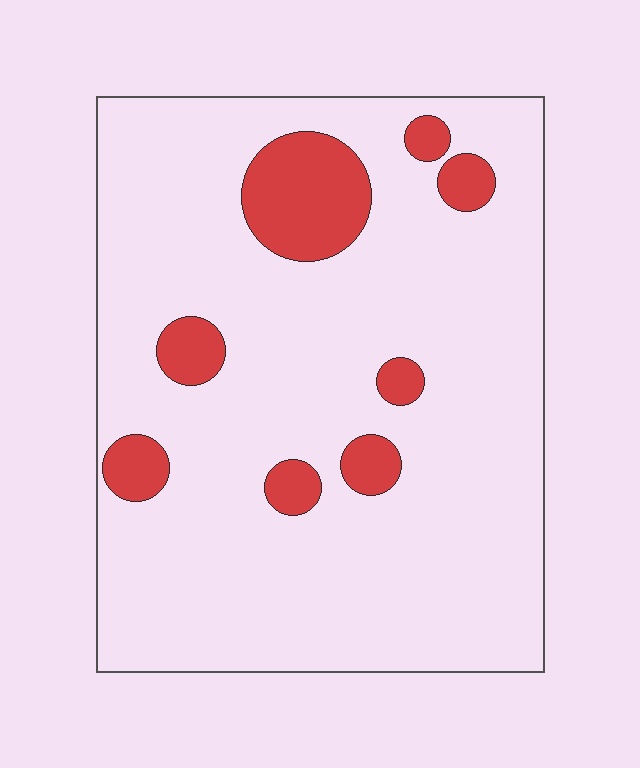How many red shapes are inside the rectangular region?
8.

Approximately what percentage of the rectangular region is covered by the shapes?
Approximately 15%.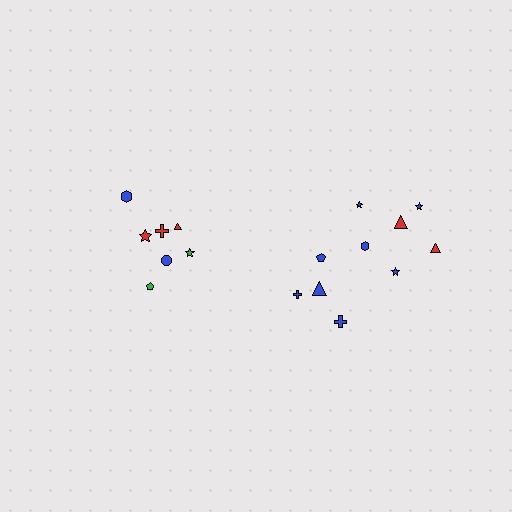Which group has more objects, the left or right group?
The right group.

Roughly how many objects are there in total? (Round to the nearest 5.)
Roughly 15 objects in total.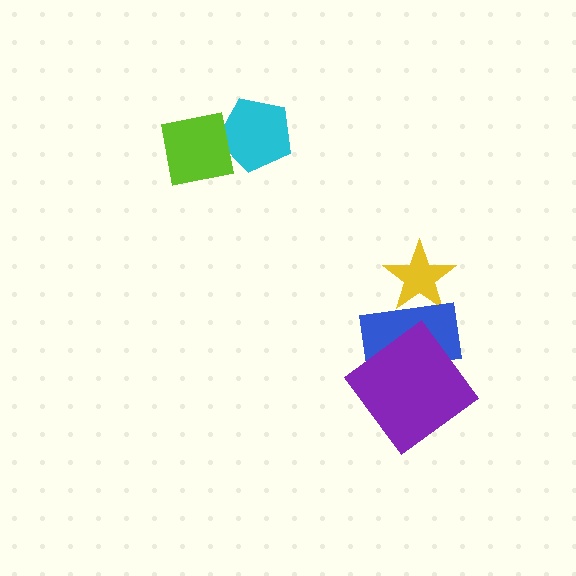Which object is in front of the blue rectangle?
The purple diamond is in front of the blue rectangle.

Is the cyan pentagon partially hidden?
Yes, it is partially covered by another shape.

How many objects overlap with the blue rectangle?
2 objects overlap with the blue rectangle.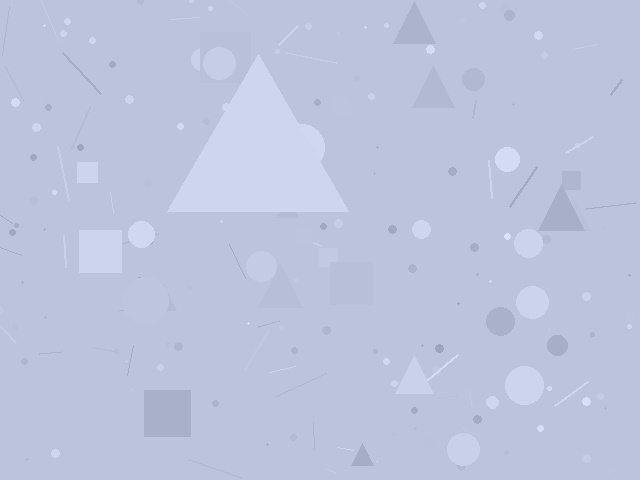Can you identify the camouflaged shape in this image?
The camouflaged shape is a triangle.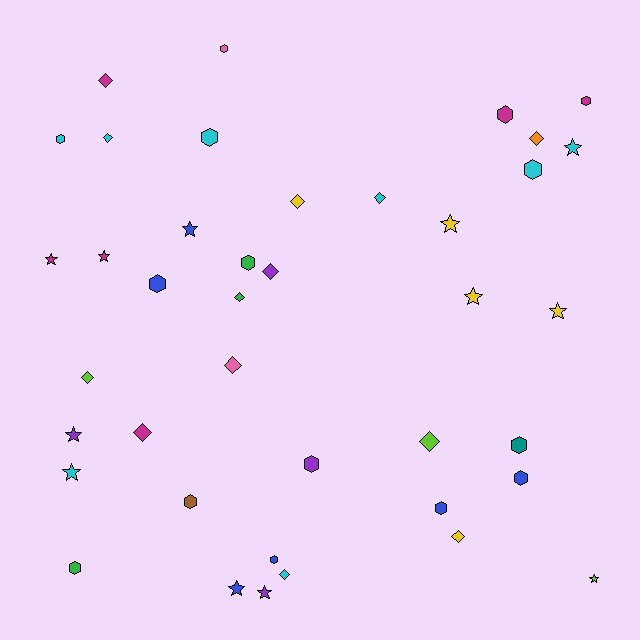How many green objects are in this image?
There are 3 green objects.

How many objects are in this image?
There are 40 objects.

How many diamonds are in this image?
There are 13 diamonds.